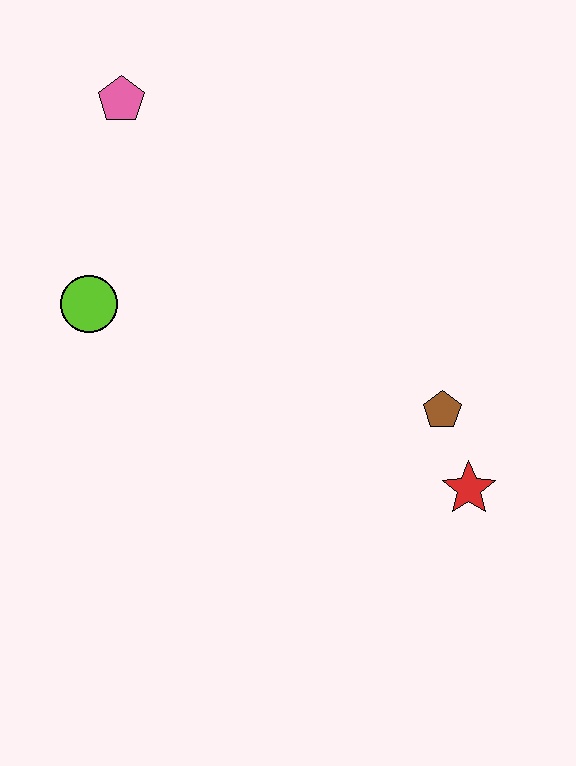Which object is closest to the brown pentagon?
The red star is closest to the brown pentagon.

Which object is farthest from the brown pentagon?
The pink pentagon is farthest from the brown pentagon.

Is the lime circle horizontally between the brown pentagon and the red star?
No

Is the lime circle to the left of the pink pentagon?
Yes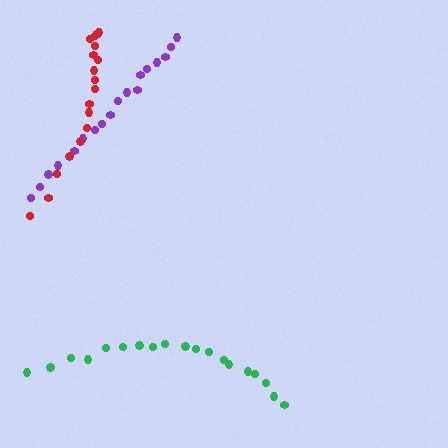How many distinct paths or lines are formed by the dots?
There are 3 distinct paths.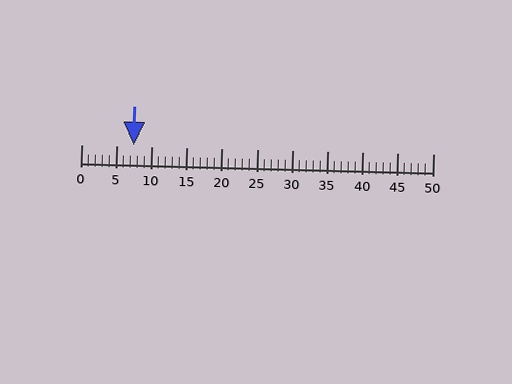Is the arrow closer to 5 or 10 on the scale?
The arrow is closer to 5.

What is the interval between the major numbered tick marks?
The major tick marks are spaced 5 units apart.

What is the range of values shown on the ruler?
The ruler shows values from 0 to 50.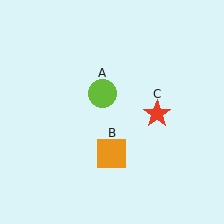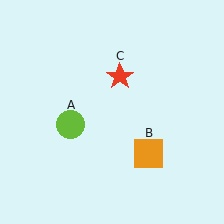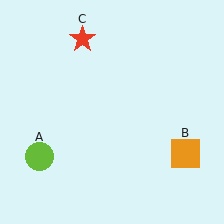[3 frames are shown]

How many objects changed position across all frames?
3 objects changed position: lime circle (object A), orange square (object B), red star (object C).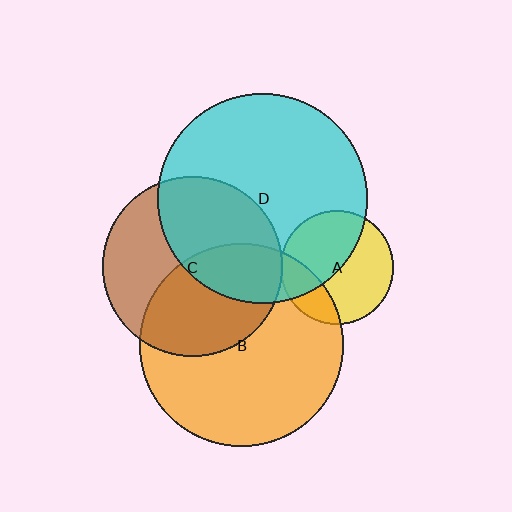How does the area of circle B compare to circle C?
Approximately 1.3 times.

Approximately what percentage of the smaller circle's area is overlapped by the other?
Approximately 50%.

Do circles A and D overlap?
Yes.